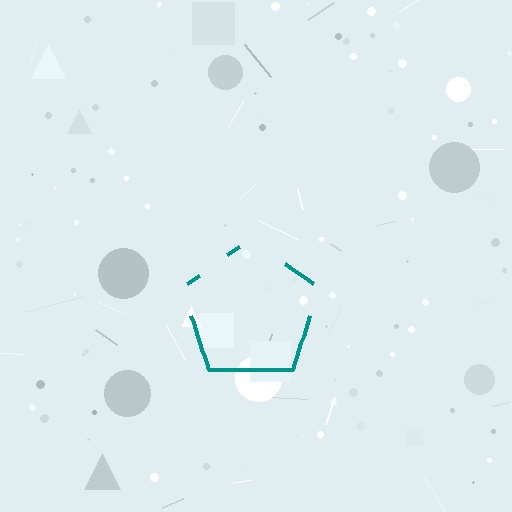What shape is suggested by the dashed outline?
The dashed outline suggests a pentagon.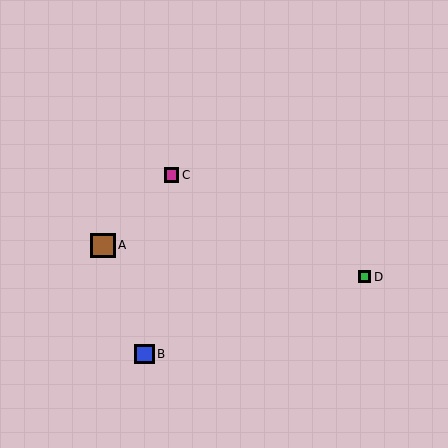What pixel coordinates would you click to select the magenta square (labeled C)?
Click at (172, 175) to select the magenta square C.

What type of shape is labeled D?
Shape D is a green square.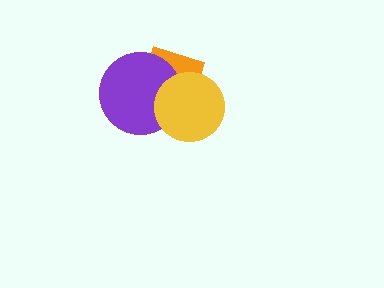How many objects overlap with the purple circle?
2 objects overlap with the purple circle.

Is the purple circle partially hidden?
Yes, it is partially covered by another shape.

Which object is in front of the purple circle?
The yellow circle is in front of the purple circle.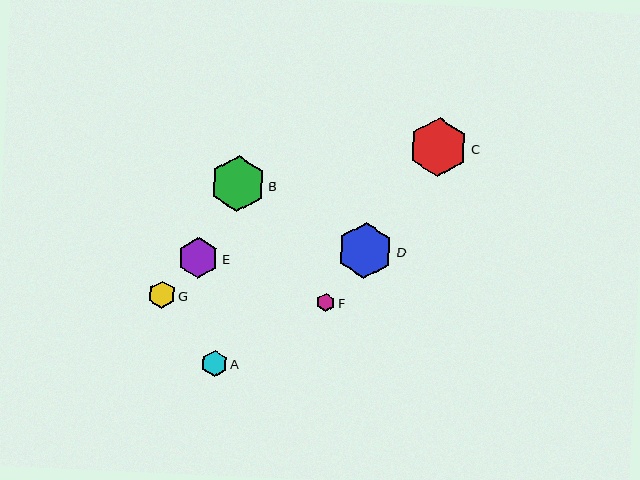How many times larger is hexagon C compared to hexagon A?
Hexagon C is approximately 2.3 times the size of hexagon A.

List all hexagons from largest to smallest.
From largest to smallest: C, B, D, E, G, A, F.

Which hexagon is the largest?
Hexagon C is the largest with a size of approximately 59 pixels.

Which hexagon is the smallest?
Hexagon F is the smallest with a size of approximately 18 pixels.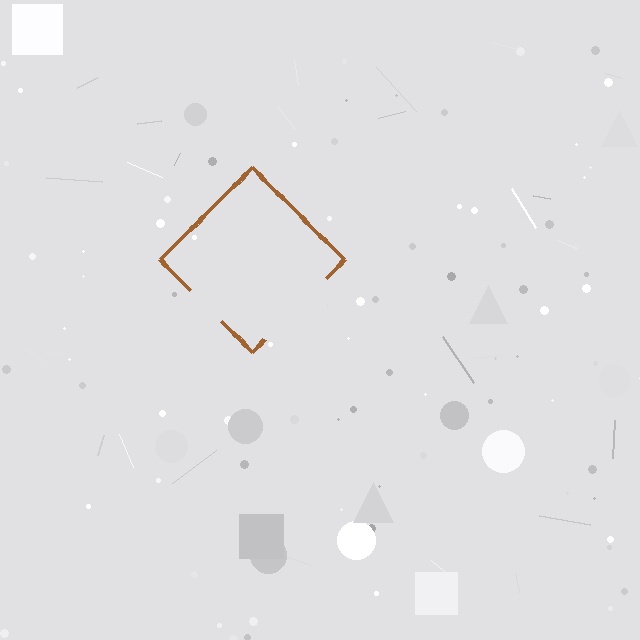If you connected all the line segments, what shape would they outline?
They would outline a diamond.